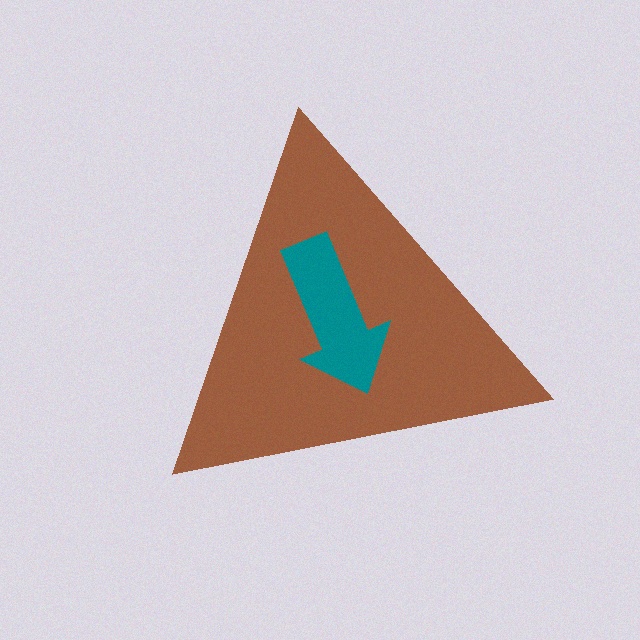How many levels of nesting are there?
2.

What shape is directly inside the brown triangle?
The teal arrow.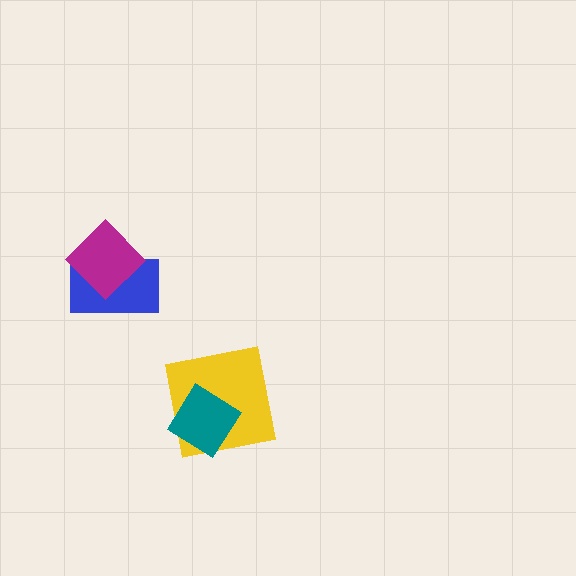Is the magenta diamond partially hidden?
No, no other shape covers it.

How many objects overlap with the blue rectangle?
1 object overlaps with the blue rectangle.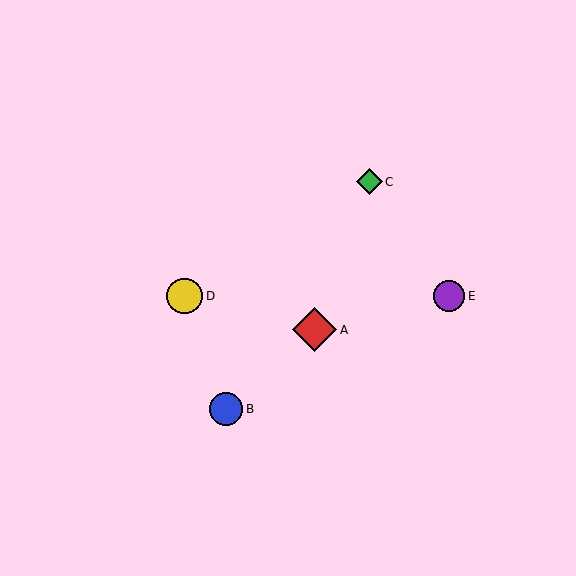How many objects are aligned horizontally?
2 objects (D, E) are aligned horizontally.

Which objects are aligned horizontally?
Objects D, E are aligned horizontally.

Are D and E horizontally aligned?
Yes, both are at y≈296.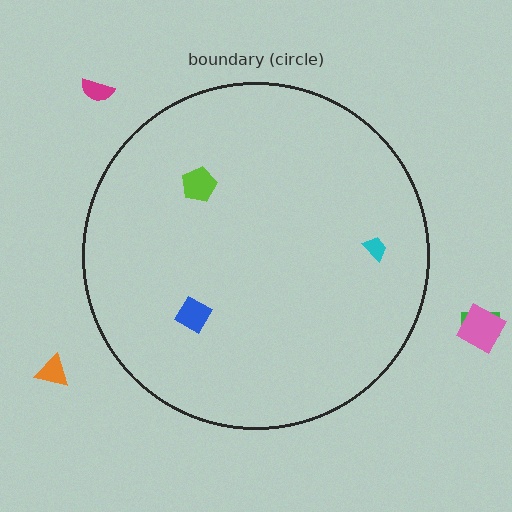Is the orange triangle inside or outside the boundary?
Outside.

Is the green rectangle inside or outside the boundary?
Outside.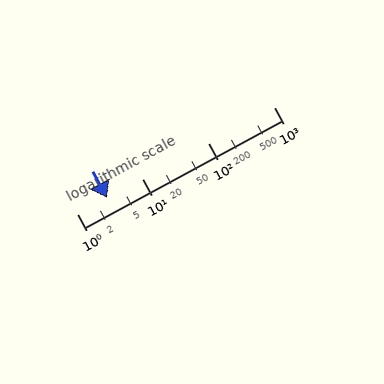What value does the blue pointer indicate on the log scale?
The pointer indicates approximately 2.9.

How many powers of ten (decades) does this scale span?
The scale spans 3 decades, from 1 to 1000.